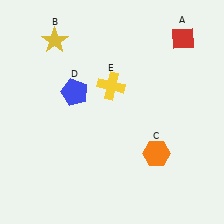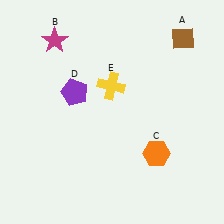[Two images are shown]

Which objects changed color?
A changed from red to brown. B changed from yellow to magenta. D changed from blue to purple.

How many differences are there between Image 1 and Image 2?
There are 3 differences between the two images.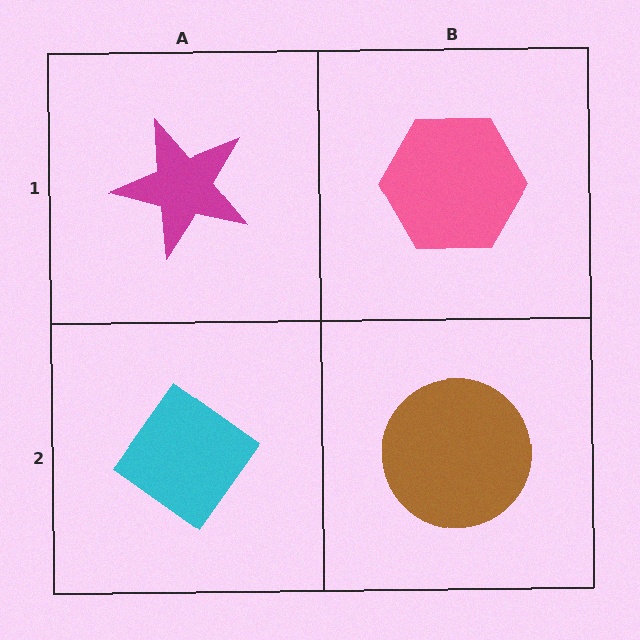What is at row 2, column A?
A cyan diamond.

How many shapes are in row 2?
2 shapes.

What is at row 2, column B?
A brown circle.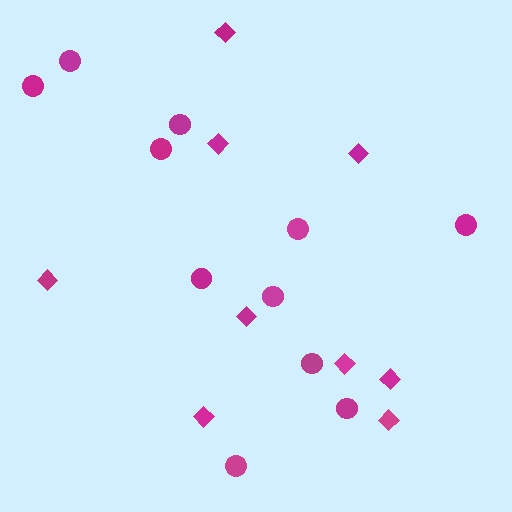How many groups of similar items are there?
There are 2 groups: one group of circles (11) and one group of diamonds (9).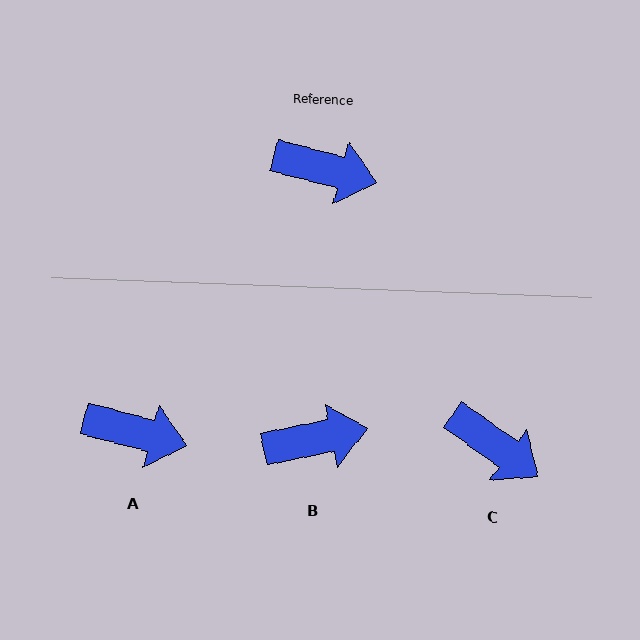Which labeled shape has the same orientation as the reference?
A.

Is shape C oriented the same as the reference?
No, it is off by about 21 degrees.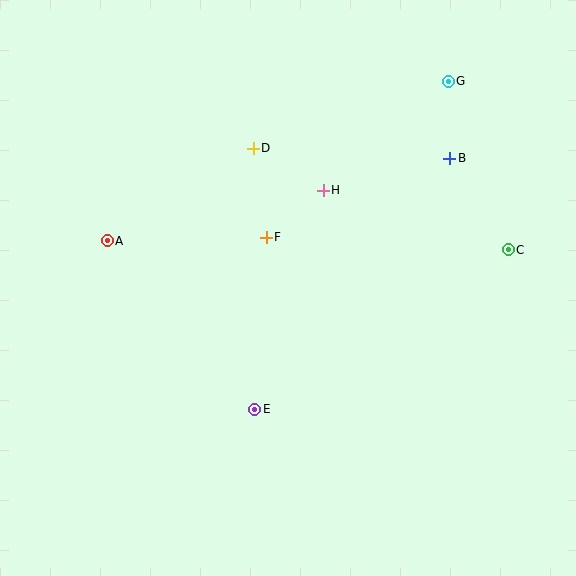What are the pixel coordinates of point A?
Point A is at (107, 241).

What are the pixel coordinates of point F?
Point F is at (266, 237).